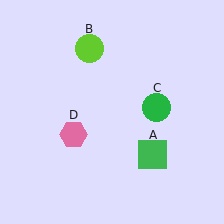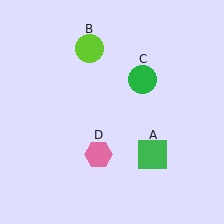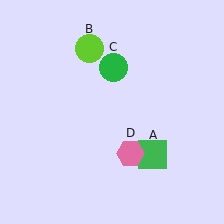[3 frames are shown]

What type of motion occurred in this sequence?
The green circle (object C), pink hexagon (object D) rotated counterclockwise around the center of the scene.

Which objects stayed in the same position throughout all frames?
Green square (object A) and lime circle (object B) remained stationary.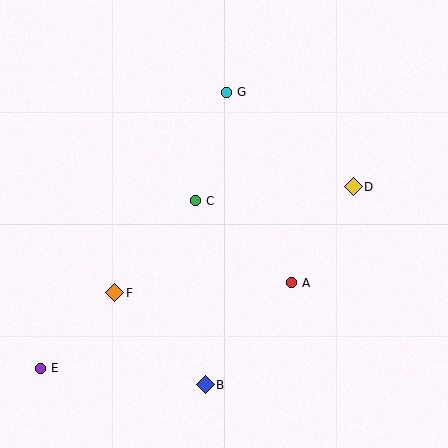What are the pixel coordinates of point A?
Point A is at (291, 283).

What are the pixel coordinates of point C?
Point C is at (195, 201).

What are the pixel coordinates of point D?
Point D is at (353, 187).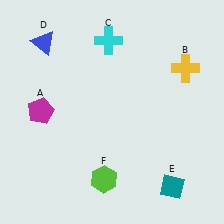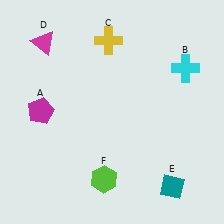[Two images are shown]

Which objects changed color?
B changed from yellow to cyan. C changed from cyan to yellow. D changed from blue to magenta.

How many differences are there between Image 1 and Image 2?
There are 3 differences between the two images.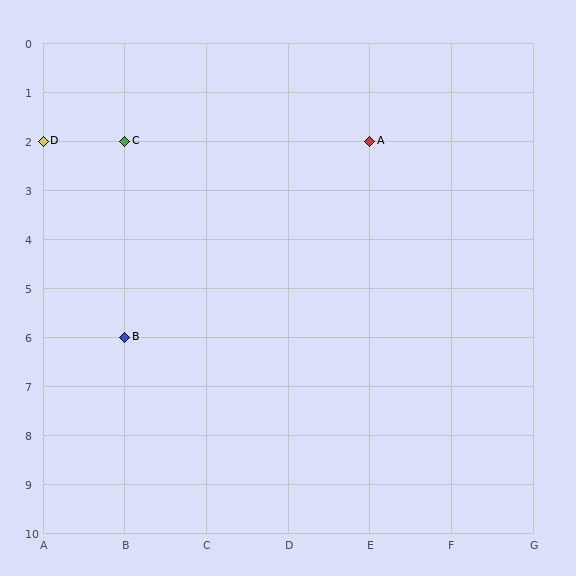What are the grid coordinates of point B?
Point B is at grid coordinates (B, 6).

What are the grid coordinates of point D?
Point D is at grid coordinates (A, 2).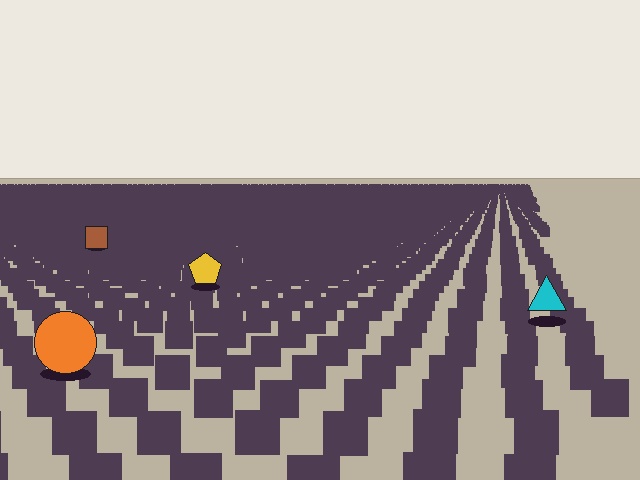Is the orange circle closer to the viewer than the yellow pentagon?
Yes. The orange circle is closer — you can tell from the texture gradient: the ground texture is coarser near it.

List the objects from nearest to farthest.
From nearest to farthest: the orange circle, the cyan triangle, the yellow pentagon, the brown square.